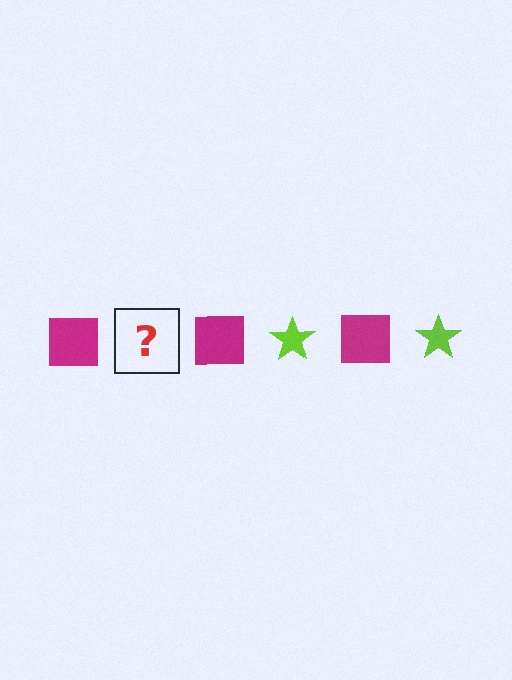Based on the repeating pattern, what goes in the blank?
The blank should be a lime star.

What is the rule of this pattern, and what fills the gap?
The rule is that the pattern alternates between magenta square and lime star. The gap should be filled with a lime star.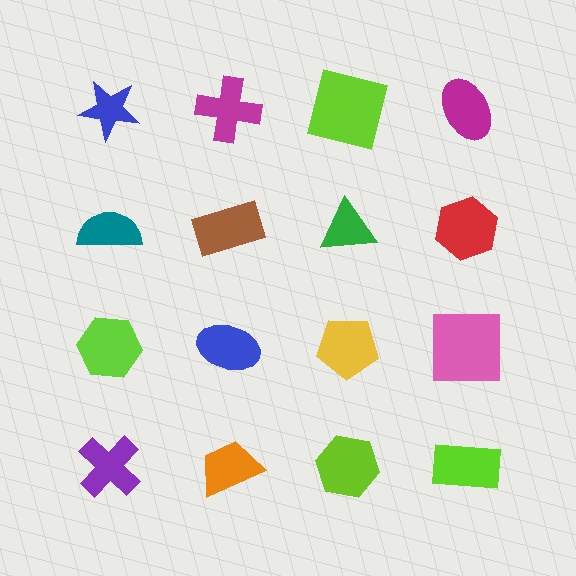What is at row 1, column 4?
A magenta ellipse.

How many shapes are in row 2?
4 shapes.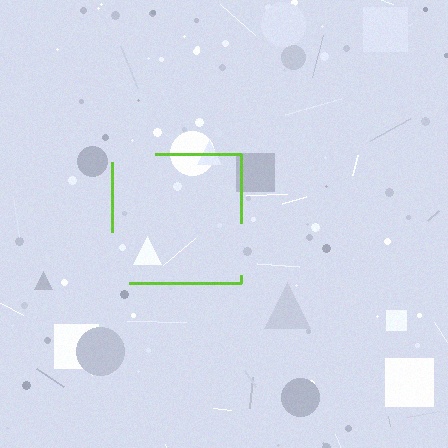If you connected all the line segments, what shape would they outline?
They would outline a square.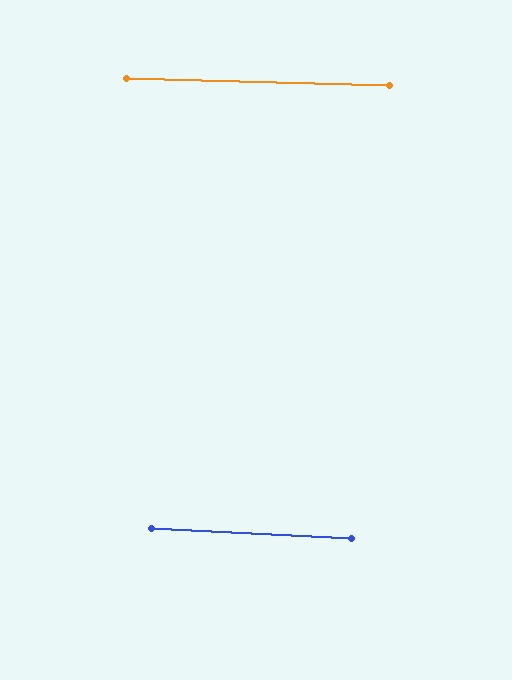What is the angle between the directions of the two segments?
Approximately 2 degrees.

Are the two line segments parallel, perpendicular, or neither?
Parallel — their directions differ by only 1.7°.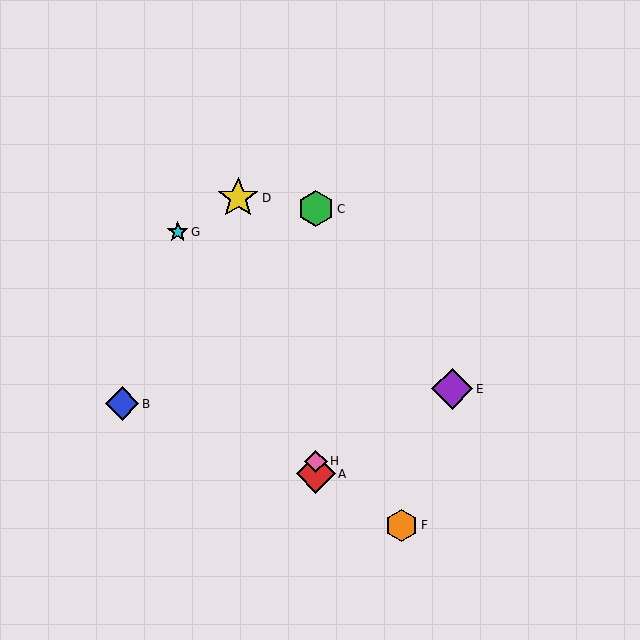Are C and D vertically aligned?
No, C is at x≈316 and D is at x≈238.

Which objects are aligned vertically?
Objects A, C, H are aligned vertically.